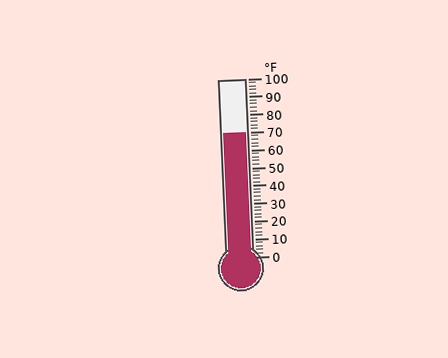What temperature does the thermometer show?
The thermometer shows approximately 70°F.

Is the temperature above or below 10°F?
The temperature is above 10°F.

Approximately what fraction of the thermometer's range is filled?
The thermometer is filled to approximately 70% of its range.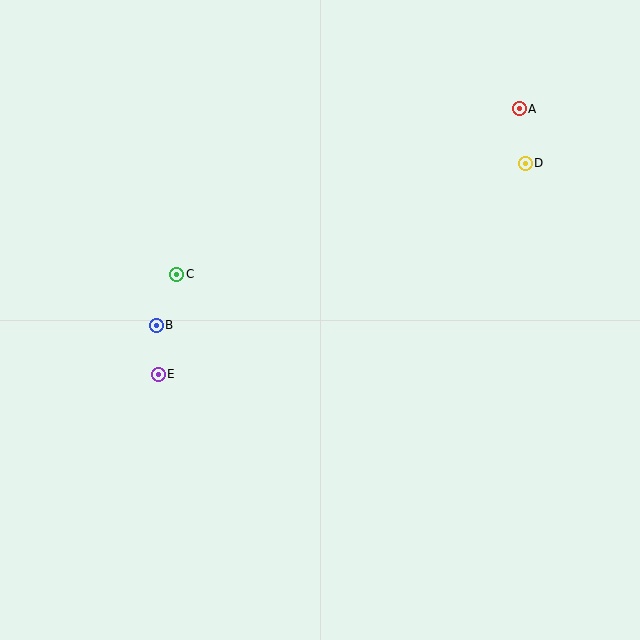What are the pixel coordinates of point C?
Point C is at (177, 274).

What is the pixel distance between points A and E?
The distance between A and E is 448 pixels.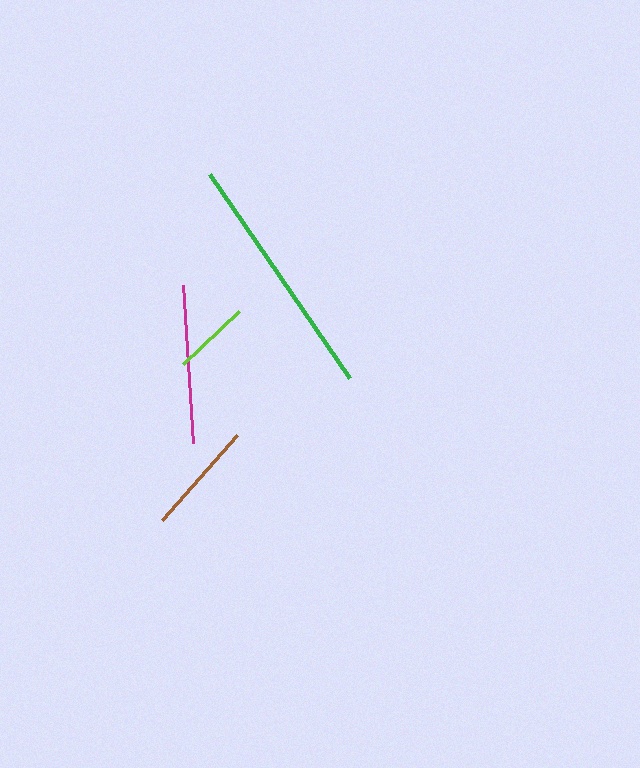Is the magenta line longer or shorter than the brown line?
The magenta line is longer than the brown line.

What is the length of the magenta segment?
The magenta segment is approximately 158 pixels long.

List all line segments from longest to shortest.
From longest to shortest: green, magenta, brown, lime.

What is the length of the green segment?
The green segment is approximately 247 pixels long.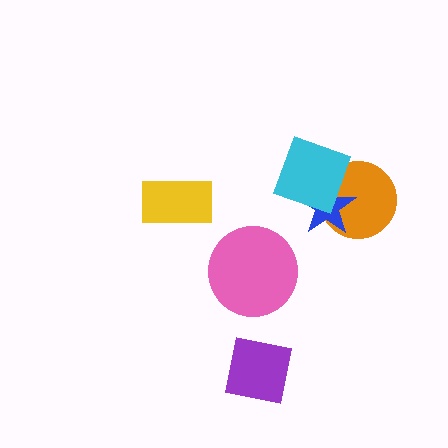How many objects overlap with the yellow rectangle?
0 objects overlap with the yellow rectangle.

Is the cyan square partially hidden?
No, no other shape covers it.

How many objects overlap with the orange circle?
2 objects overlap with the orange circle.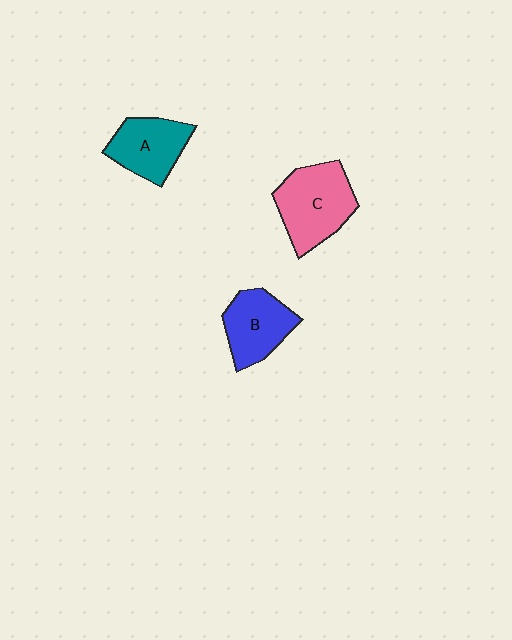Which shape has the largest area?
Shape C (pink).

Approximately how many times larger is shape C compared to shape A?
Approximately 1.3 times.